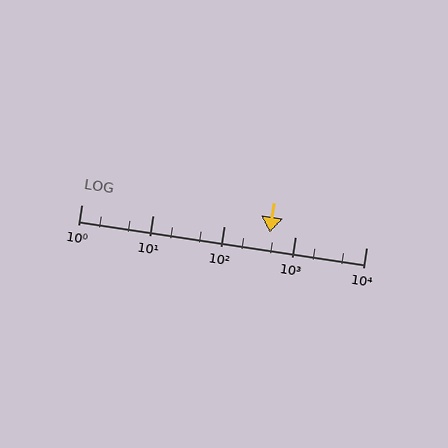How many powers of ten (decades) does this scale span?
The scale spans 4 decades, from 1 to 10000.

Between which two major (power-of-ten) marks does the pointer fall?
The pointer is between 100 and 1000.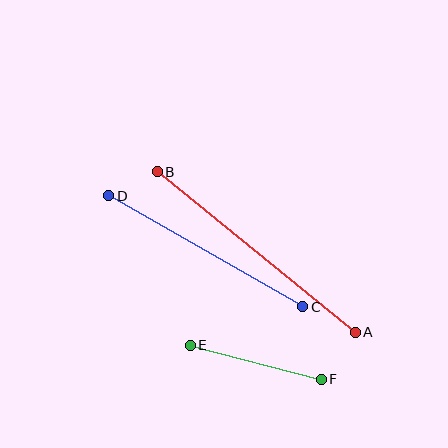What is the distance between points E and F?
The distance is approximately 136 pixels.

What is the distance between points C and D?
The distance is approximately 223 pixels.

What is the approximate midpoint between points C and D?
The midpoint is at approximately (206, 251) pixels.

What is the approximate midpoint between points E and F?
The midpoint is at approximately (256, 362) pixels.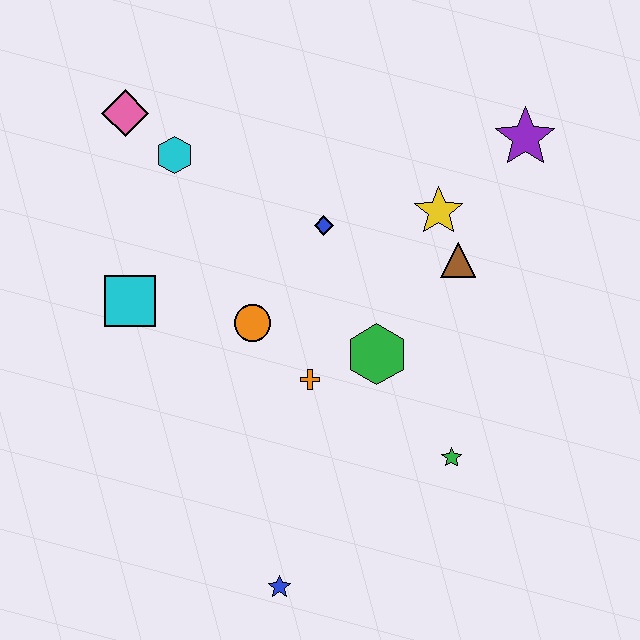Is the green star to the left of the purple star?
Yes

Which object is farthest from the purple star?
The blue star is farthest from the purple star.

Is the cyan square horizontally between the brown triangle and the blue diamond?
No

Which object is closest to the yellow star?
The brown triangle is closest to the yellow star.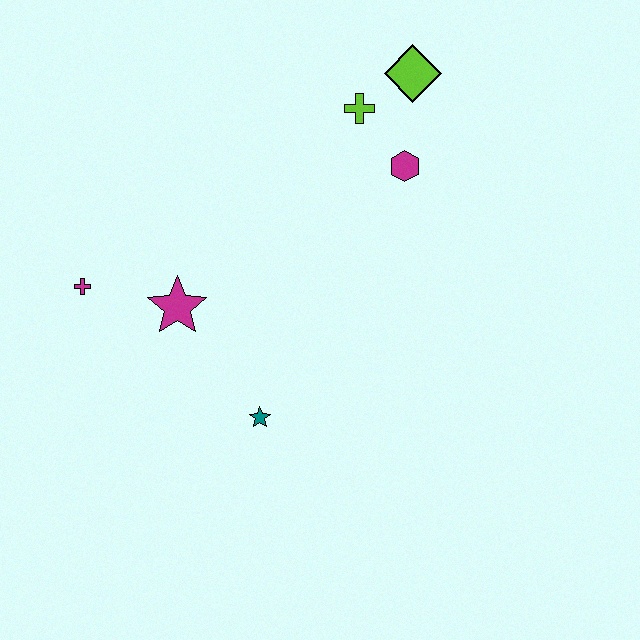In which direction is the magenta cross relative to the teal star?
The magenta cross is to the left of the teal star.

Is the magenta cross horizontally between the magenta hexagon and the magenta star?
No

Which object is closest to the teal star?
The magenta star is closest to the teal star.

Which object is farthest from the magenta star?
The lime diamond is farthest from the magenta star.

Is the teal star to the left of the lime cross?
Yes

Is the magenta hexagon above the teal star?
Yes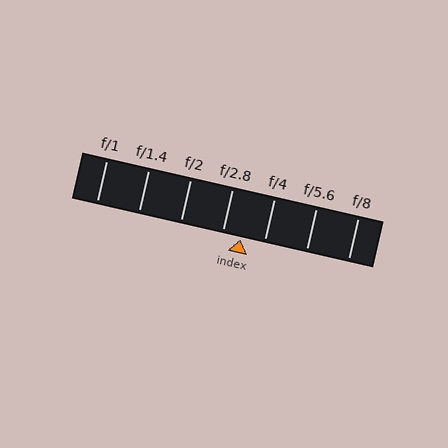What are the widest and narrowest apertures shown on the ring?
The widest aperture shown is f/1 and the narrowest is f/8.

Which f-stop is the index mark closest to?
The index mark is closest to f/2.8.